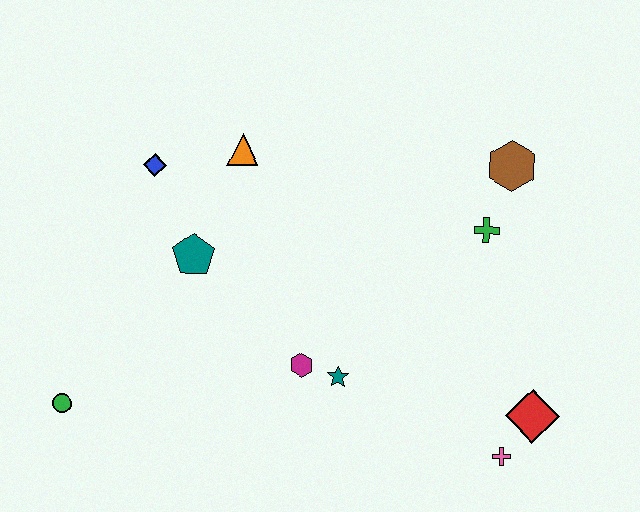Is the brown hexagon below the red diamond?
No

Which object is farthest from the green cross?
The green circle is farthest from the green cross.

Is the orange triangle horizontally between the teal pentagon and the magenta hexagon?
Yes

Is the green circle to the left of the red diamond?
Yes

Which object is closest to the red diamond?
The pink cross is closest to the red diamond.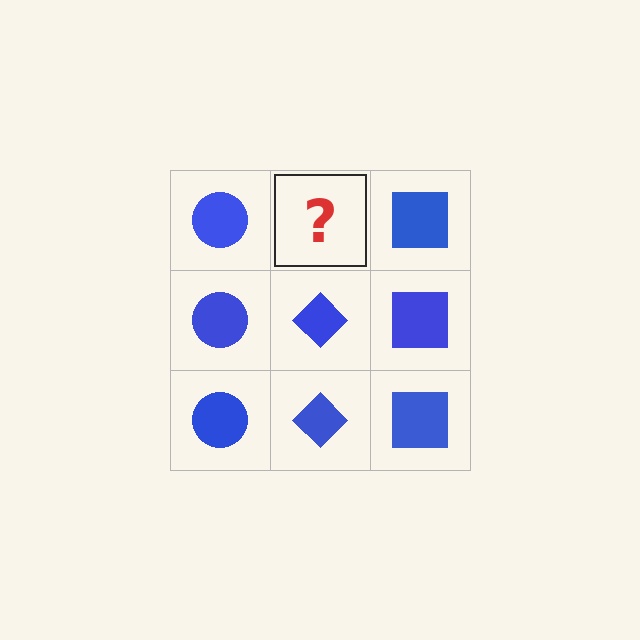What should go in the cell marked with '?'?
The missing cell should contain a blue diamond.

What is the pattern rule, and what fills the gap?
The rule is that each column has a consistent shape. The gap should be filled with a blue diamond.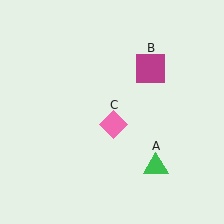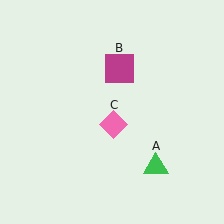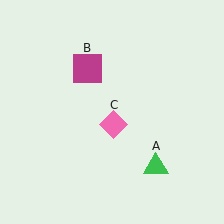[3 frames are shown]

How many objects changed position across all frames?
1 object changed position: magenta square (object B).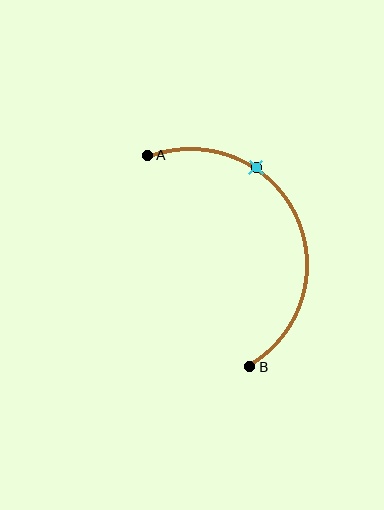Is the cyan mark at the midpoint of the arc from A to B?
No. The cyan mark lies on the arc but is closer to endpoint A. The arc midpoint would be at the point on the curve equidistant along the arc from both A and B.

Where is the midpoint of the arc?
The arc midpoint is the point on the curve farthest from the straight line joining A and B. It sits to the right of that line.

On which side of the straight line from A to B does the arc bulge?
The arc bulges to the right of the straight line connecting A and B.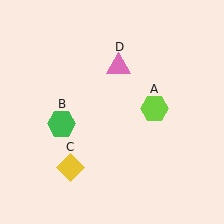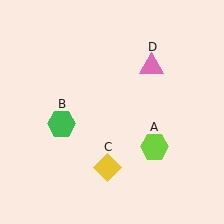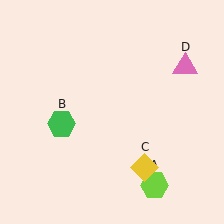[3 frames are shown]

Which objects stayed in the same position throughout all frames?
Green hexagon (object B) remained stationary.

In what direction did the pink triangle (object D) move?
The pink triangle (object D) moved right.